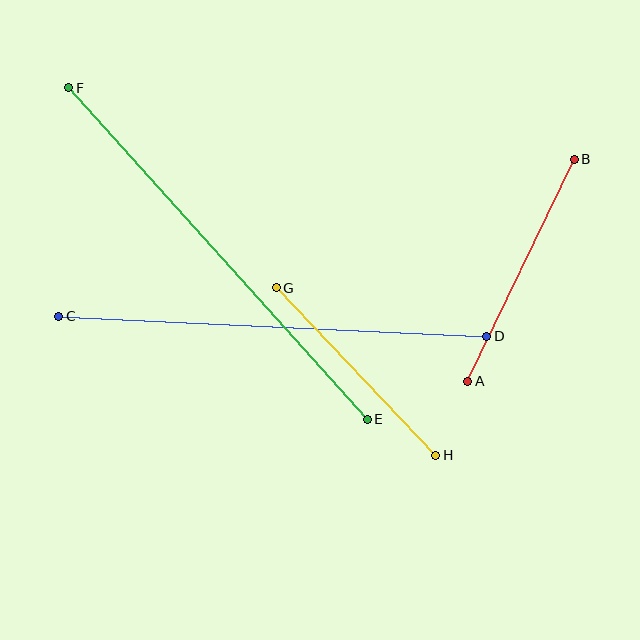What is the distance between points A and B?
The distance is approximately 246 pixels.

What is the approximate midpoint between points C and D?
The midpoint is at approximately (273, 326) pixels.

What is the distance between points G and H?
The distance is approximately 231 pixels.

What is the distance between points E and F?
The distance is approximately 446 pixels.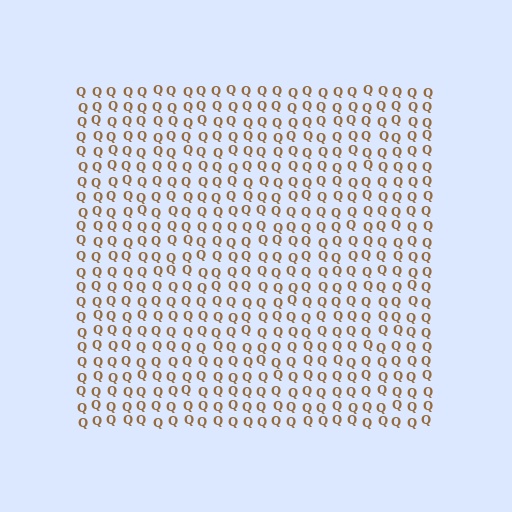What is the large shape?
The large shape is a square.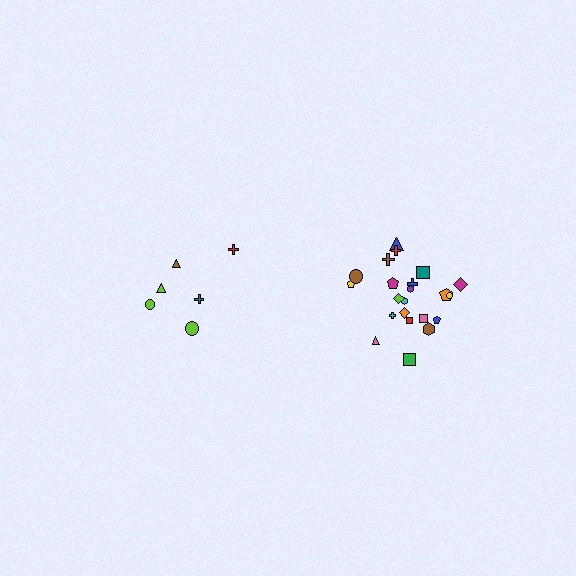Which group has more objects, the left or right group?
The right group.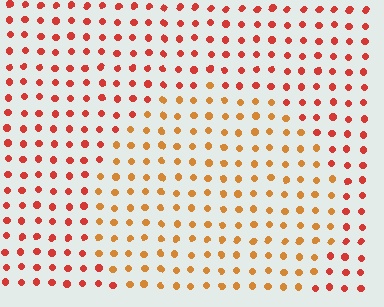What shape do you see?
I see a circle.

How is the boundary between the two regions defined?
The boundary is defined purely by a slight shift in hue (about 30 degrees). Spacing, size, and orientation are identical on both sides.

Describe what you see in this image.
The image is filled with small red elements in a uniform arrangement. A circle-shaped region is visible where the elements are tinted to a slightly different hue, forming a subtle color boundary.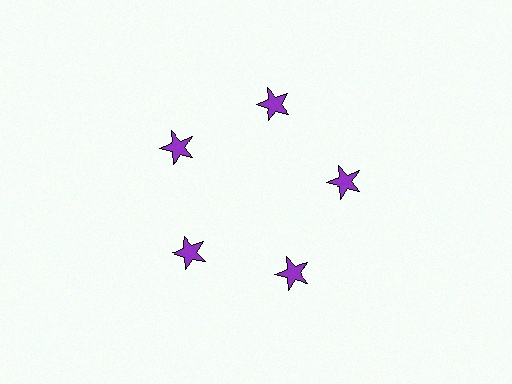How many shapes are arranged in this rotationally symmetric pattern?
There are 5 shapes, arranged in 5 groups of 1.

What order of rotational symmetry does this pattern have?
This pattern has 5-fold rotational symmetry.